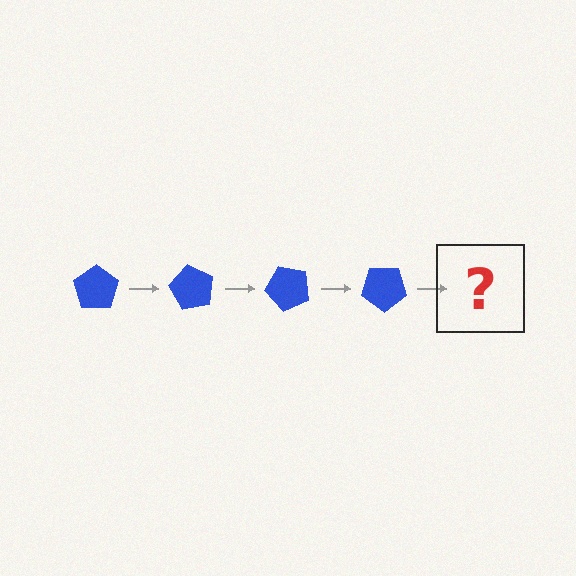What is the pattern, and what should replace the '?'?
The pattern is that the pentagon rotates 60 degrees each step. The '?' should be a blue pentagon rotated 240 degrees.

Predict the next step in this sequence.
The next step is a blue pentagon rotated 240 degrees.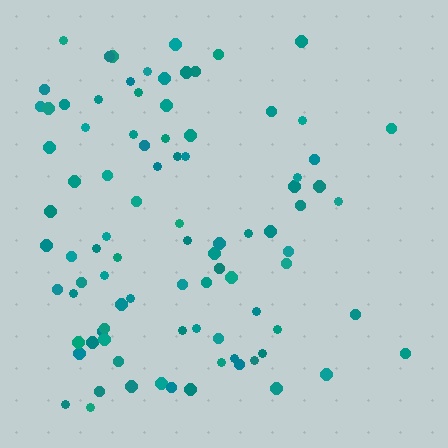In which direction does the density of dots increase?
From right to left, with the left side densest.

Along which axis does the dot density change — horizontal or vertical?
Horizontal.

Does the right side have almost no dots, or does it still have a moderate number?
Still a moderate number, just noticeably fewer than the left.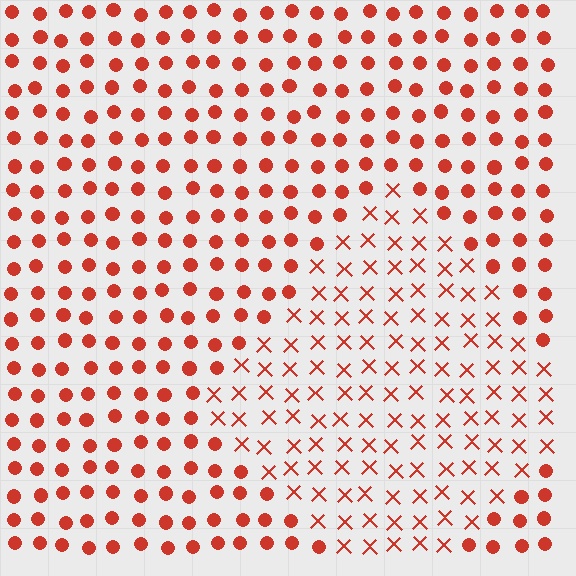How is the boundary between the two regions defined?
The boundary is defined by a change in element shape: X marks inside vs. circles outside. All elements share the same color and spacing.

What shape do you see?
I see a diamond.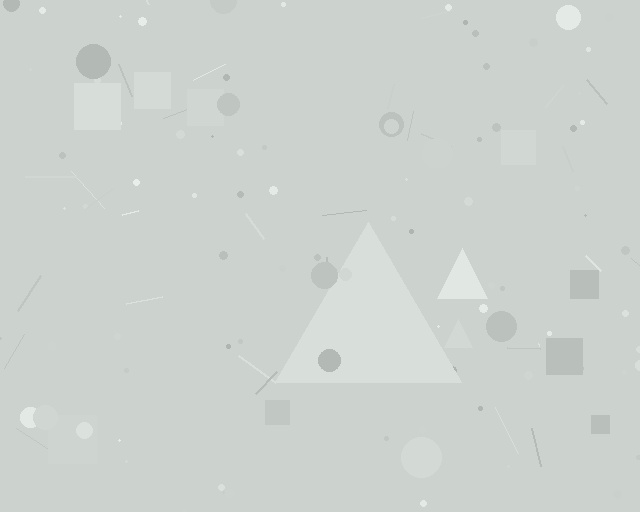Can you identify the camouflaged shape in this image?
The camouflaged shape is a triangle.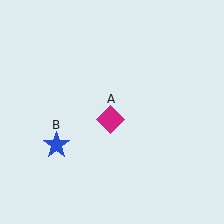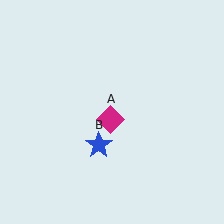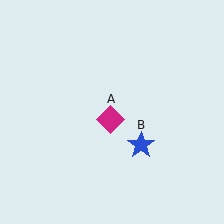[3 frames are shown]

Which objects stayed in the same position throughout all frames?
Magenta diamond (object A) remained stationary.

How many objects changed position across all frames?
1 object changed position: blue star (object B).